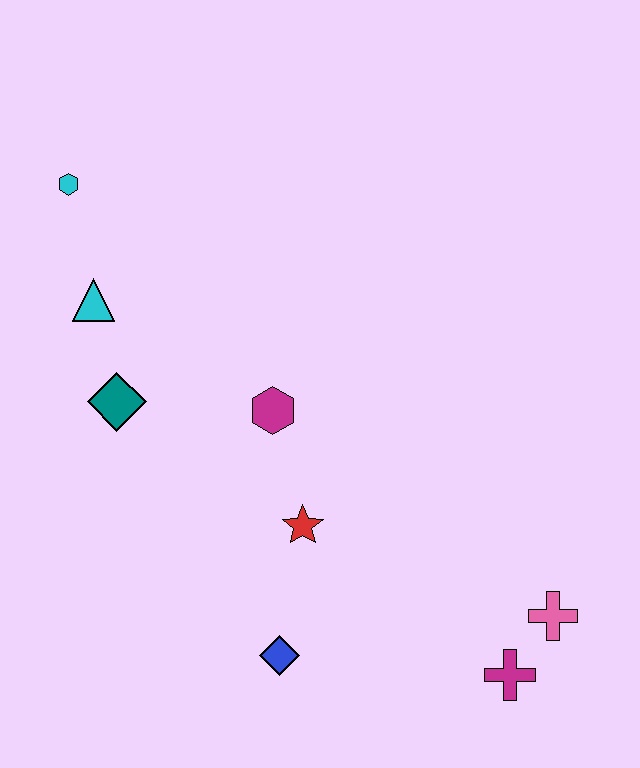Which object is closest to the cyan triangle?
The teal diamond is closest to the cyan triangle.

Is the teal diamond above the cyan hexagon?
No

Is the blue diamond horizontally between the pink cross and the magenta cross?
No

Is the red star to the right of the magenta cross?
No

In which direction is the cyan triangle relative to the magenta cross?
The cyan triangle is to the left of the magenta cross.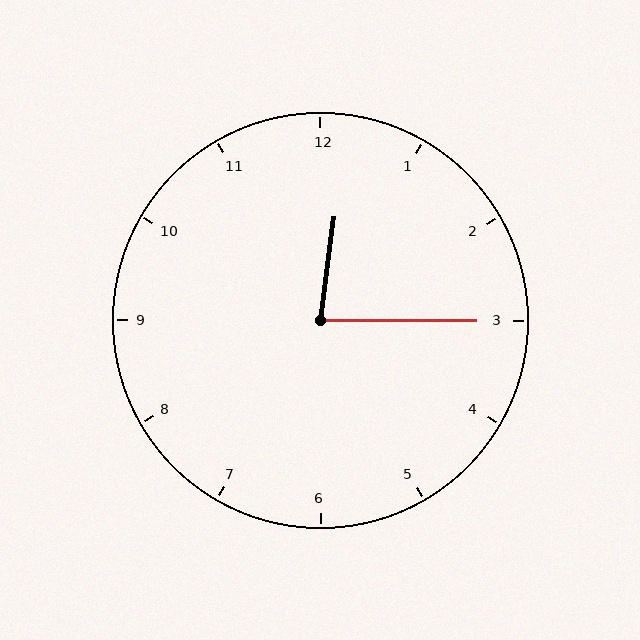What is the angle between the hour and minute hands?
Approximately 82 degrees.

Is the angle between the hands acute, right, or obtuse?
It is acute.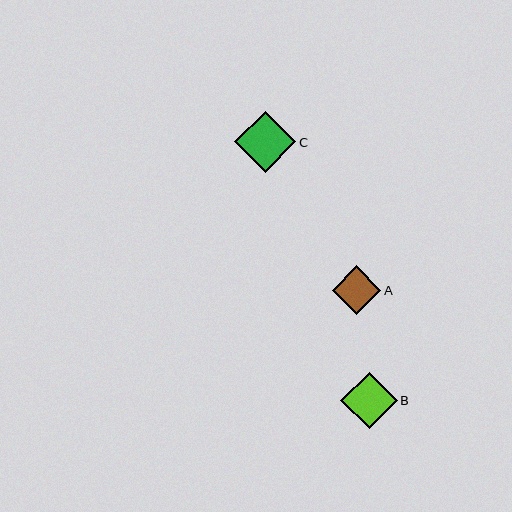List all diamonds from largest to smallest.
From largest to smallest: C, B, A.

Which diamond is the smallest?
Diamond A is the smallest with a size of approximately 49 pixels.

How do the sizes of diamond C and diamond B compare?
Diamond C and diamond B are approximately the same size.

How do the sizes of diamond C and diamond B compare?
Diamond C and diamond B are approximately the same size.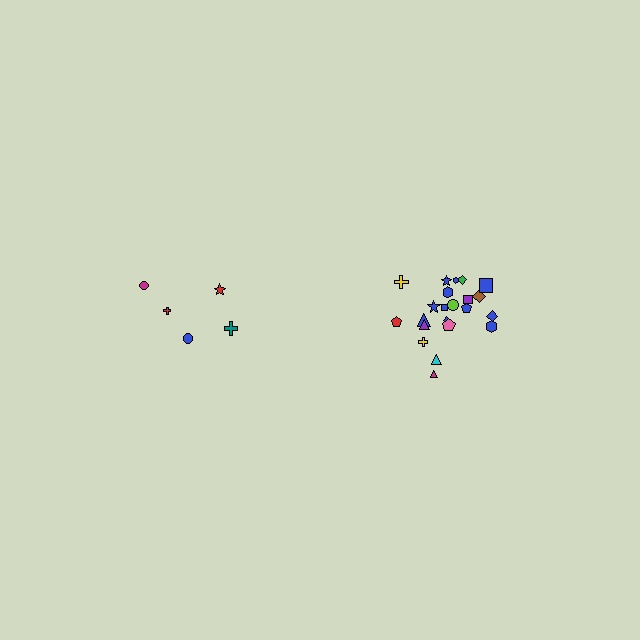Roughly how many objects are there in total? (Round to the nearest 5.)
Roughly 25 objects in total.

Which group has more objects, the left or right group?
The right group.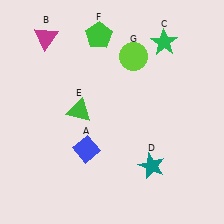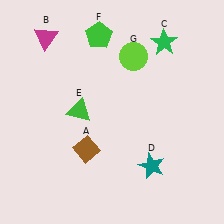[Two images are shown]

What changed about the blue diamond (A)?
In Image 1, A is blue. In Image 2, it changed to brown.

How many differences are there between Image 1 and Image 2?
There is 1 difference between the two images.